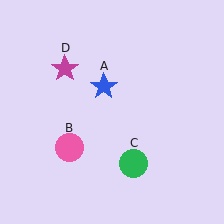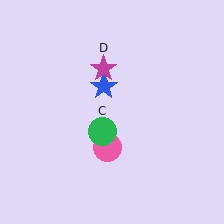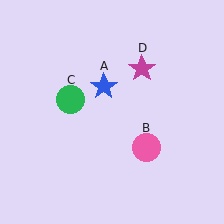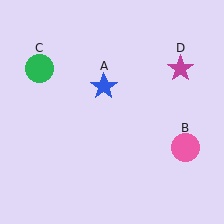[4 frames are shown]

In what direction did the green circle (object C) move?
The green circle (object C) moved up and to the left.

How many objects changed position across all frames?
3 objects changed position: pink circle (object B), green circle (object C), magenta star (object D).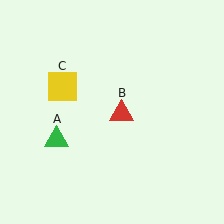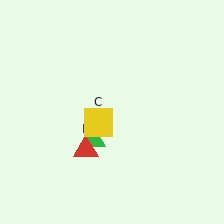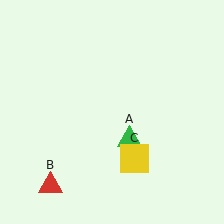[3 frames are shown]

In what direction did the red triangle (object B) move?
The red triangle (object B) moved down and to the left.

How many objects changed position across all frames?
3 objects changed position: green triangle (object A), red triangle (object B), yellow square (object C).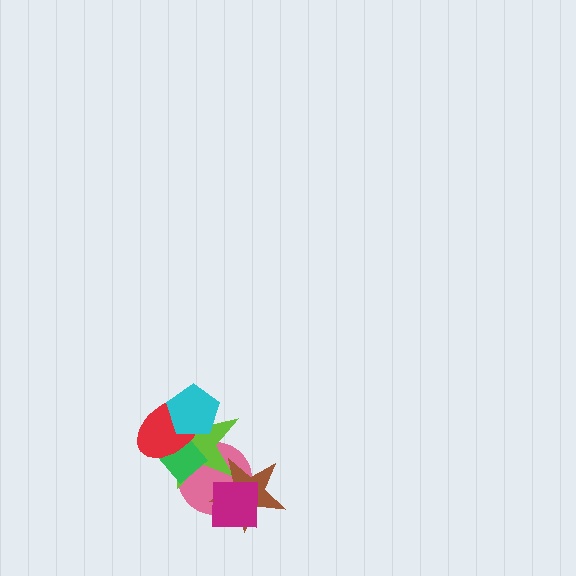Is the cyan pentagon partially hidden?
No, no other shape covers it.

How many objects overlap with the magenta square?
3 objects overlap with the magenta square.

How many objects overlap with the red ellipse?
3 objects overlap with the red ellipse.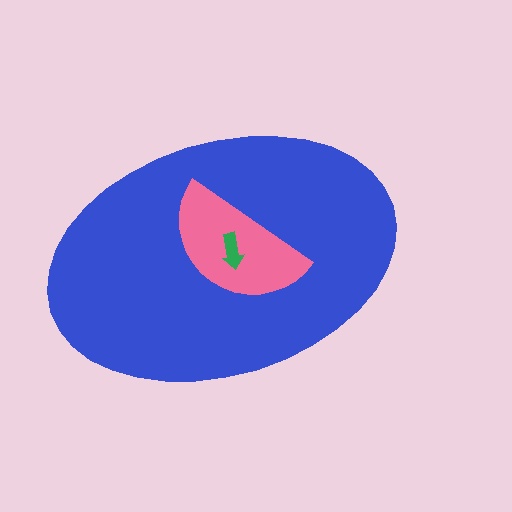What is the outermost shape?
The blue ellipse.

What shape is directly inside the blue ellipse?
The pink semicircle.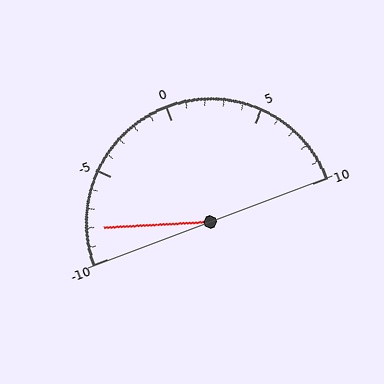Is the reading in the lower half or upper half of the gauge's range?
The reading is in the lower half of the range (-10 to 10).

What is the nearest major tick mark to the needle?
The nearest major tick mark is -10.